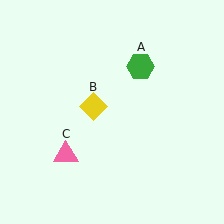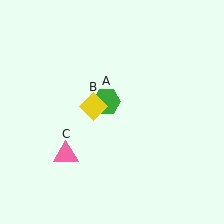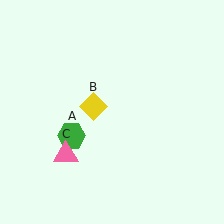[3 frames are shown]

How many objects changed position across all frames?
1 object changed position: green hexagon (object A).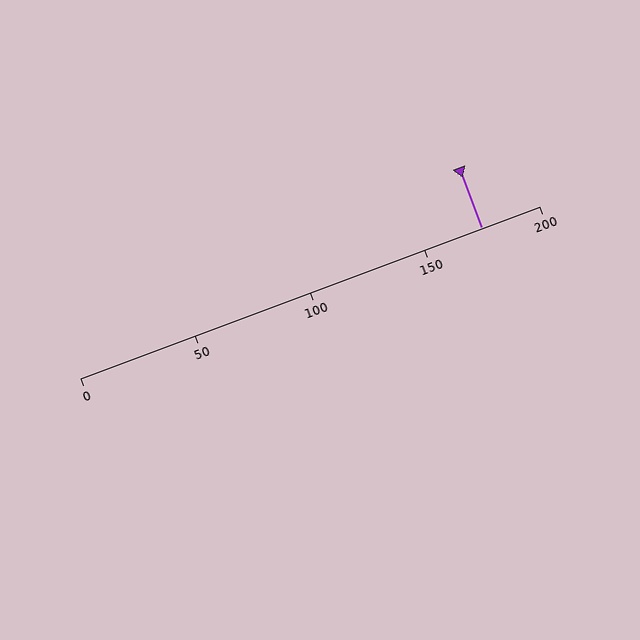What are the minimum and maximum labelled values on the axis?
The axis runs from 0 to 200.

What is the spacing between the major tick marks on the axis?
The major ticks are spaced 50 apart.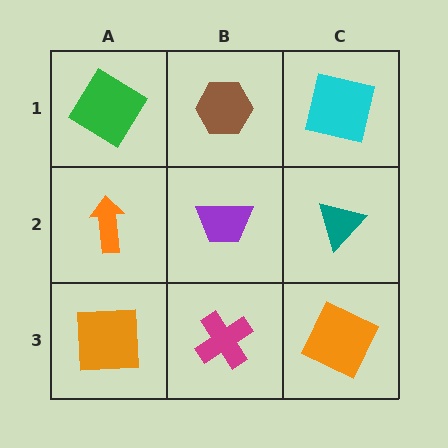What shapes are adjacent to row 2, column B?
A brown hexagon (row 1, column B), a magenta cross (row 3, column B), an orange arrow (row 2, column A), a teal triangle (row 2, column C).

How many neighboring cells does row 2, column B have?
4.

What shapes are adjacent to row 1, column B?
A purple trapezoid (row 2, column B), a green diamond (row 1, column A), a cyan square (row 1, column C).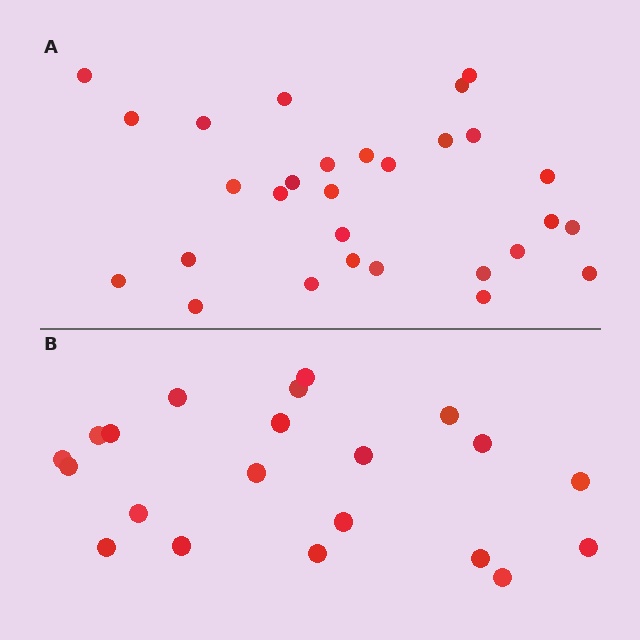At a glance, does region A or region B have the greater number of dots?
Region A (the top region) has more dots.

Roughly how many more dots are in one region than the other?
Region A has roughly 8 or so more dots than region B.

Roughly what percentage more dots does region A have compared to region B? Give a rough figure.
About 40% more.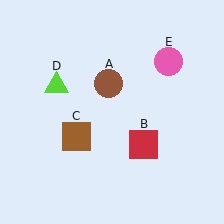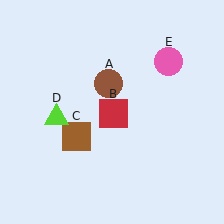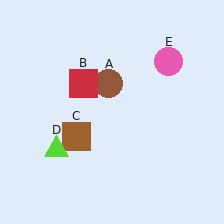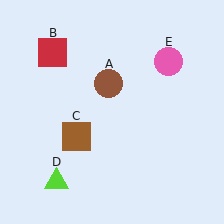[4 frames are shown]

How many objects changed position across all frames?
2 objects changed position: red square (object B), lime triangle (object D).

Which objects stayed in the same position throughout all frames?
Brown circle (object A) and brown square (object C) and pink circle (object E) remained stationary.